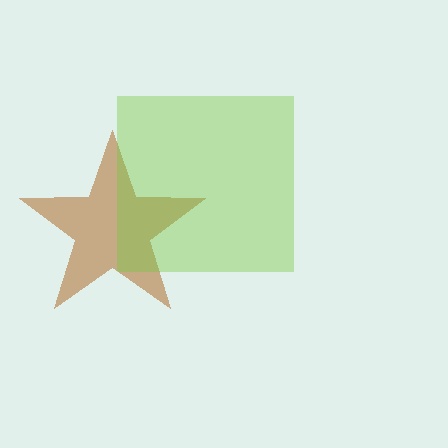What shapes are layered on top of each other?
The layered shapes are: a brown star, a lime square.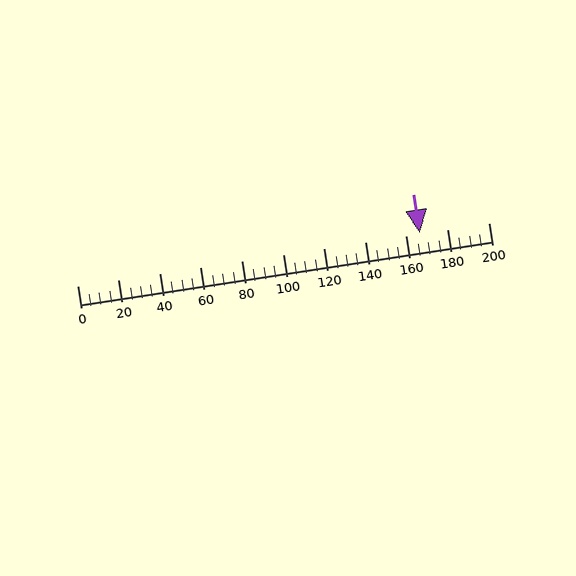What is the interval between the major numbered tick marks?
The major tick marks are spaced 20 units apart.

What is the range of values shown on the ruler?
The ruler shows values from 0 to 200.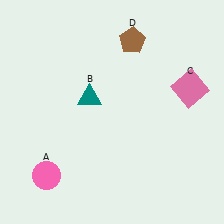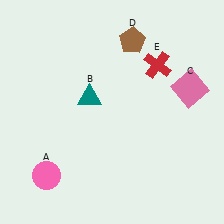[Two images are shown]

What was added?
A red cross (E) was added in Image 2.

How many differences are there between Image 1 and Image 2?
There is 1 difference between the two images.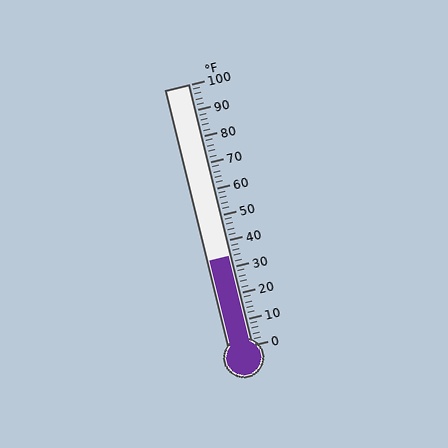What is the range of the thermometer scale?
The thermometer scale ranges from 0°F to 100°F.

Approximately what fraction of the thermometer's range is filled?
The thermometer is filled to approximately 35% of its range.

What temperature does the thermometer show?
The thermometer shows approximately 34°F.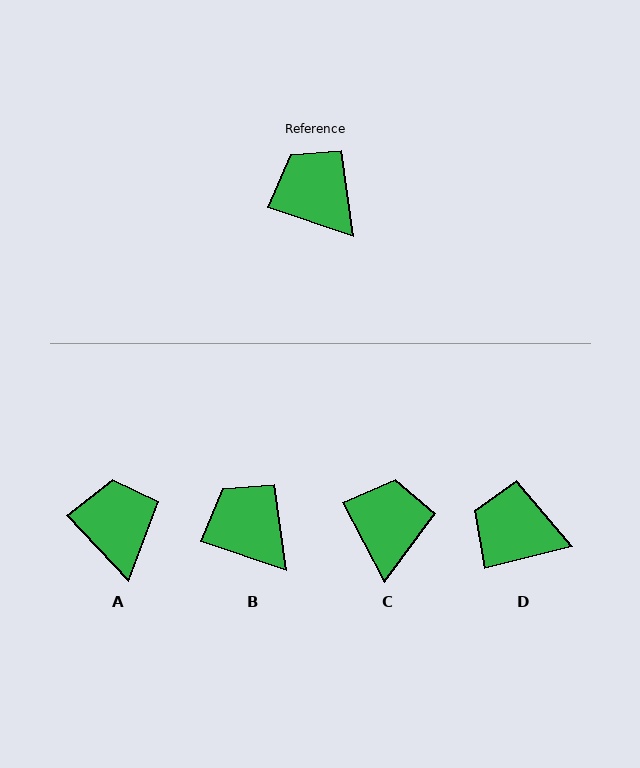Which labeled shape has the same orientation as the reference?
B.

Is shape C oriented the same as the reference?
No, it is off by about 44 degrees.